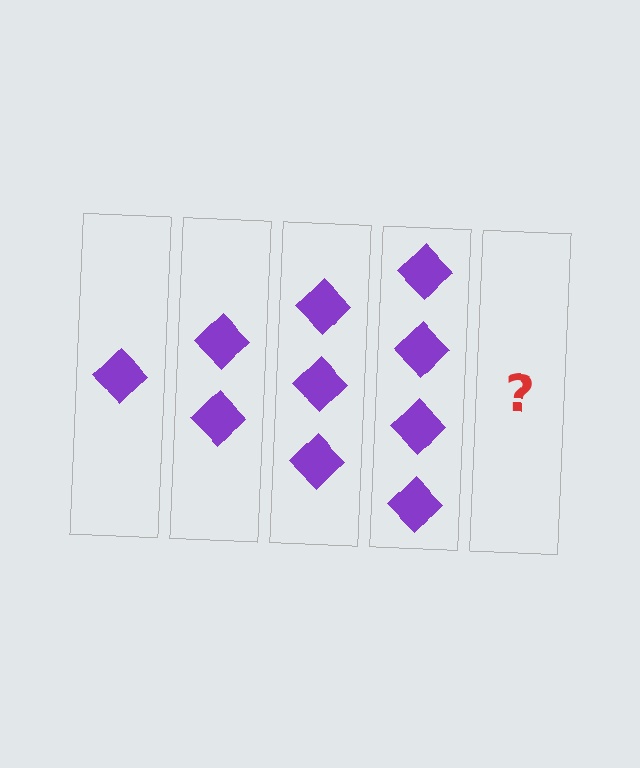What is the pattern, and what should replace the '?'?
The pattern is that each step adds one more diamond. The '?' should be 5 diamonds.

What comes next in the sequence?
The next element should be 5 diamonds.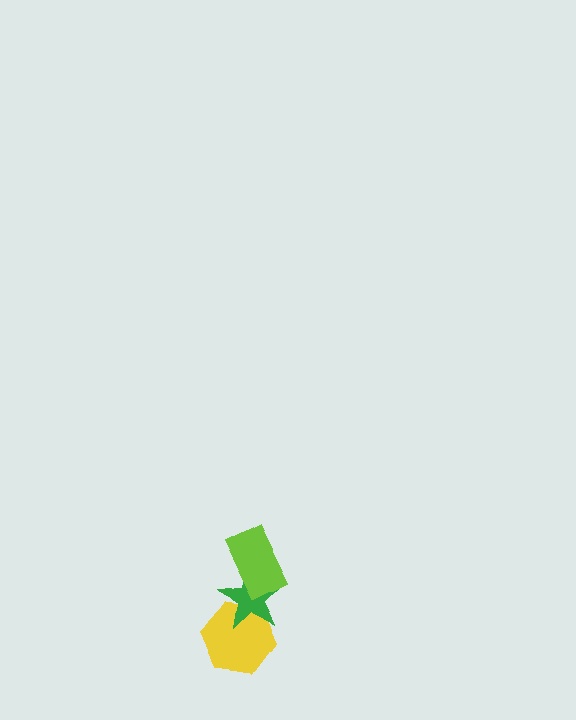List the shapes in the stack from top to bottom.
From top to bottom: the lime rectangle, the green star, the yellow hexagon.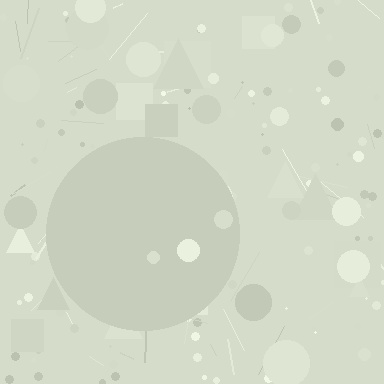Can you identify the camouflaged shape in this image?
The camouflaged shape is a circle.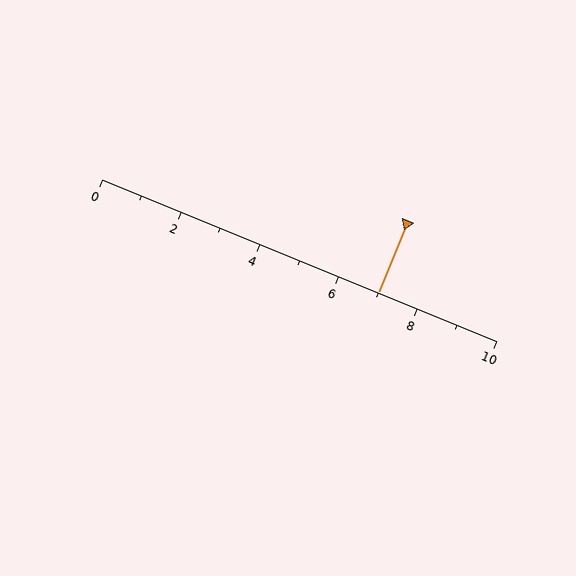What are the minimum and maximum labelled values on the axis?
The axis runs from 0 to 10.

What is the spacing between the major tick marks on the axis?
The major ticks are spaced 2 apart.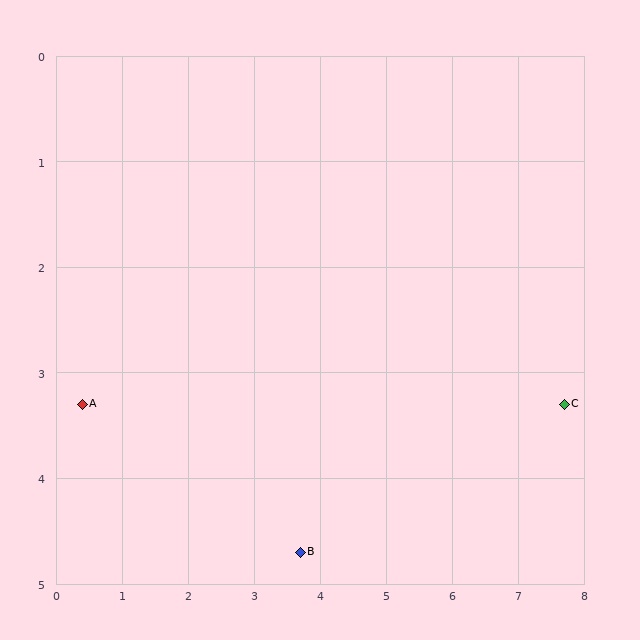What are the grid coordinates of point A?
Point A is at approximately (0.4, 3.3).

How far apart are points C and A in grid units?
Points C and A are about 7.3 grid units apart.